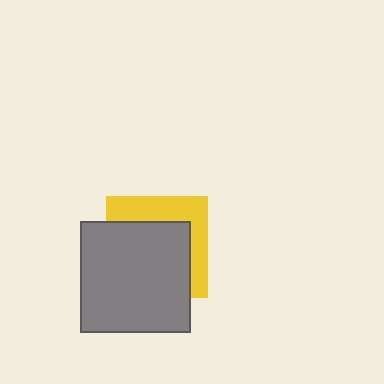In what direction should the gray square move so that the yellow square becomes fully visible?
The gray square should move toward the lower-left. That is the shortest direction to clear the overlap and leave the yellow square fully visible.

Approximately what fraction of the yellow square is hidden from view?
Roughly 63% of the yellow square is hidden behind the gray square.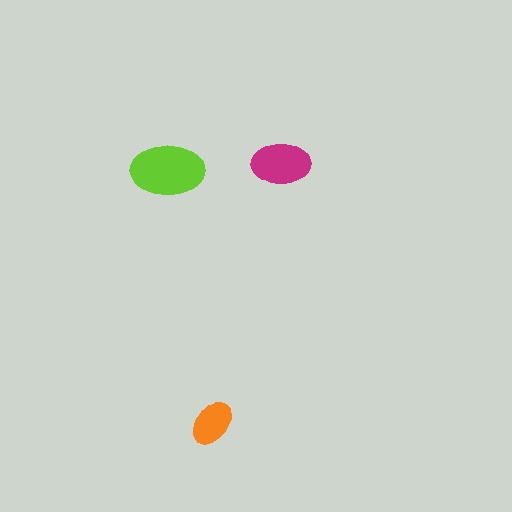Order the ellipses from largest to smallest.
the lime one, the magenta one, the orange one.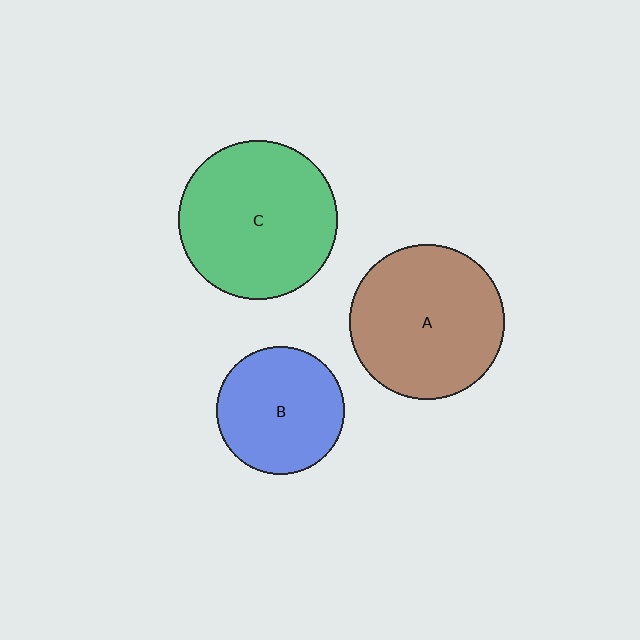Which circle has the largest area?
Circle C (green).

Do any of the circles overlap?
No, none of the circles overlap.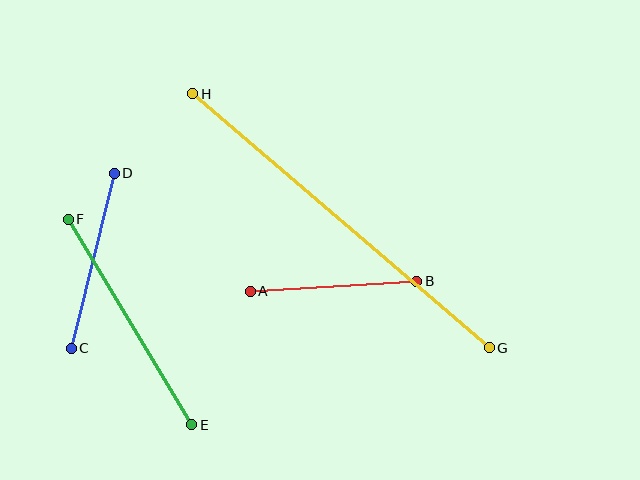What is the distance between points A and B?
The distance is approximately 167 pixels.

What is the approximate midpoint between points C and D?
The midpoint is at approximately (93, 261) pixels.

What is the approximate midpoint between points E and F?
The midpoint is at approximately (130, 322) pixels.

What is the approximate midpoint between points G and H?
The midpoint is at approximately (341, 221) pixels.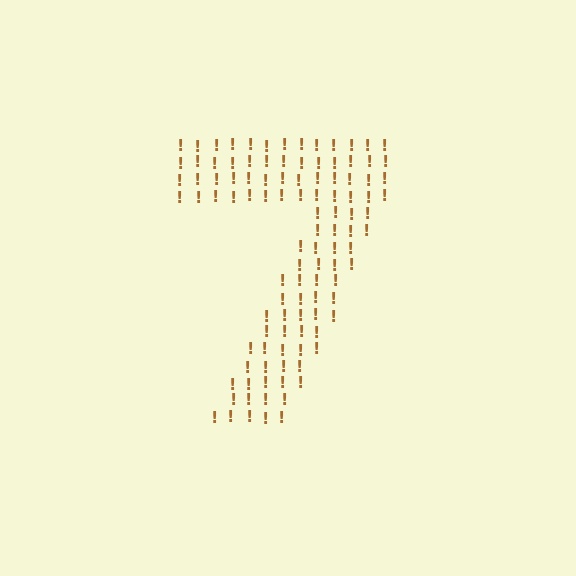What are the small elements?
The small elements are exclamation marks.